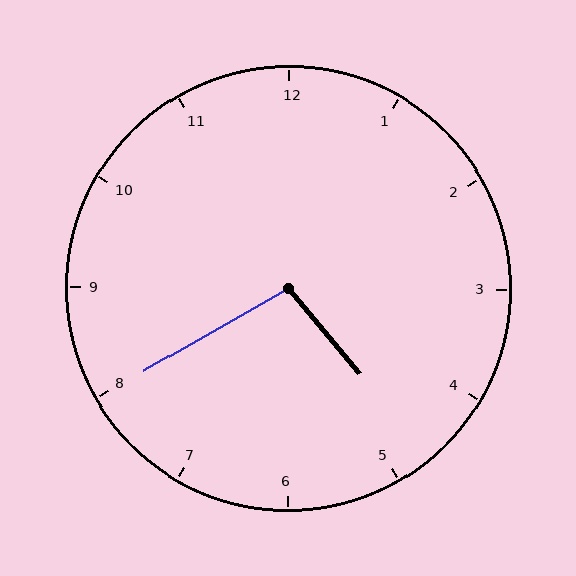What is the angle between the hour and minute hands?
Approximately 100 degrees.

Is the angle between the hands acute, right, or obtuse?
It is obtuse.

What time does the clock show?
4:40.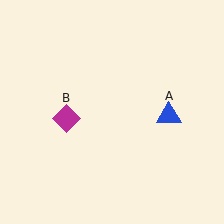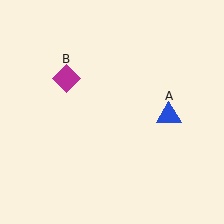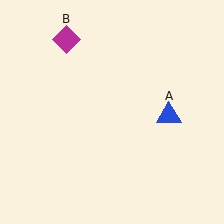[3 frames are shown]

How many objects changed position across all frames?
1 object changed position: magenta diamond (object B).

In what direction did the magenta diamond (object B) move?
The magenta diamond (object B) moved up.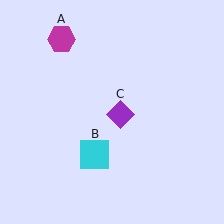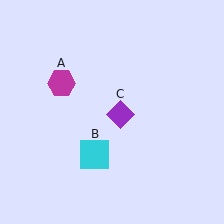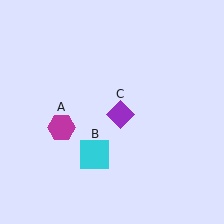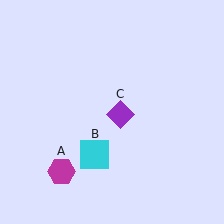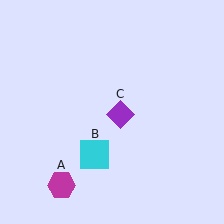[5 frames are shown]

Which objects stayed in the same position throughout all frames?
Cyan square (object B) and purple diamond (object C) remained stationary.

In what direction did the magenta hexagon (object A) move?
The magenta hexagon (object A) moved down.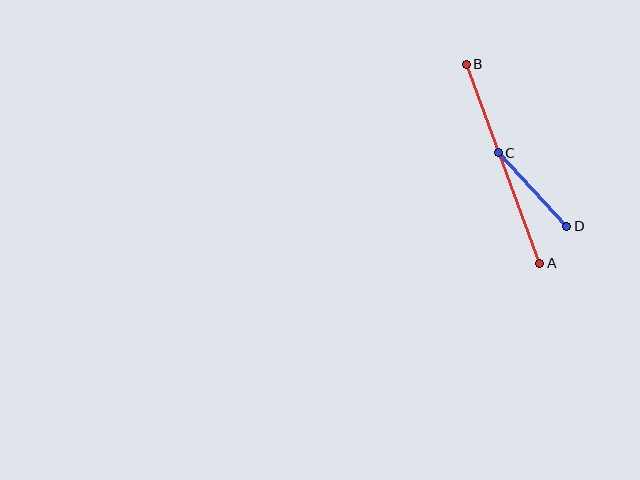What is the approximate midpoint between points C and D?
The midpoint is at approximately (532, 190) pixels.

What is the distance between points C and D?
The distance is approximately 101 pixels.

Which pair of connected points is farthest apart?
Points A and B are farthest apart.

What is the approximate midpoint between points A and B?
The midpoint is at approximately (503, 164) pixels.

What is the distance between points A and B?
The distance is approximately 212 pixels.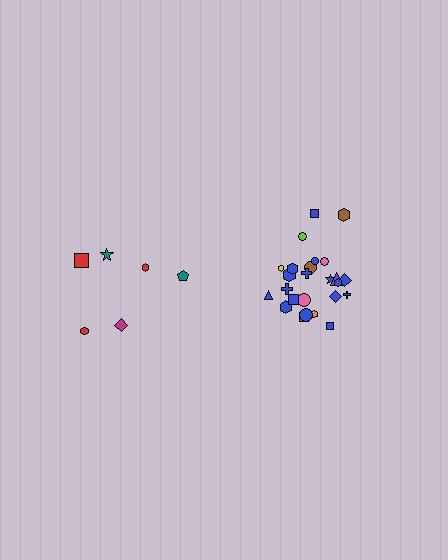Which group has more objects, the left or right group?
The right group.